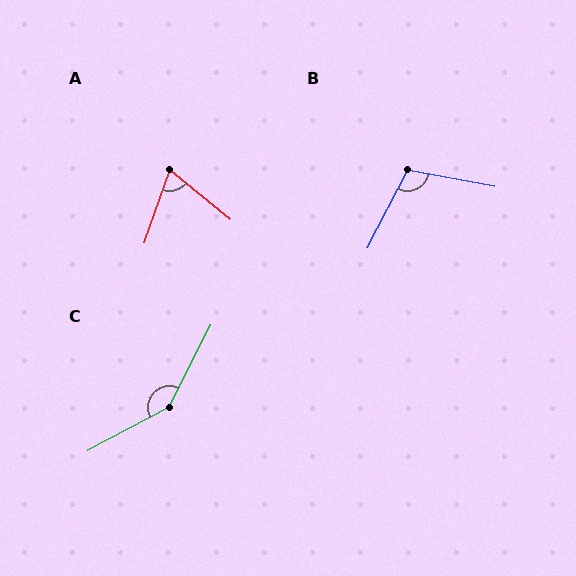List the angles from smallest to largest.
A (70°), B (107°), C (145°).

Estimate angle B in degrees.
Approximately 107 degrees.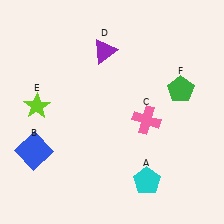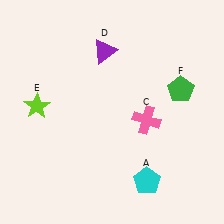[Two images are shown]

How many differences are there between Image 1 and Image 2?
There is 1 difference between the two images.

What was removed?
The blue square (B) was removed in Image 2.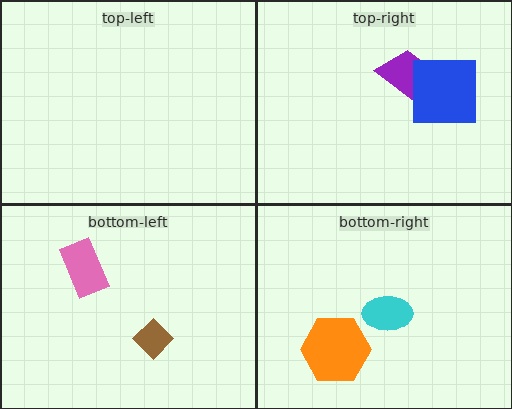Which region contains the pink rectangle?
The bottom-left region.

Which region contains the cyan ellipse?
The bottom-right region.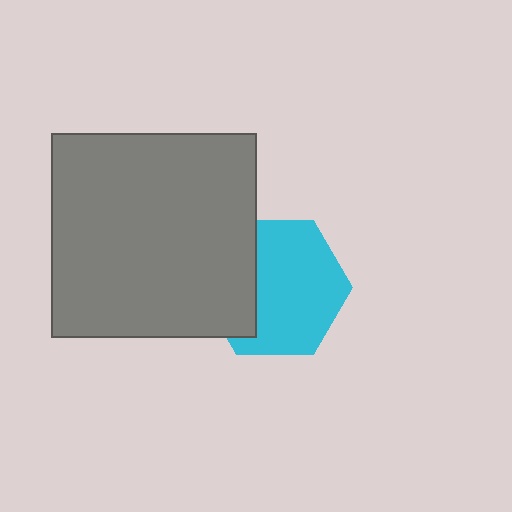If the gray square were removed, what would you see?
You would see the complete cyan hexagon.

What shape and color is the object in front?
The object in front is a gray square.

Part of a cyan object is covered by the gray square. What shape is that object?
It is a hexagon.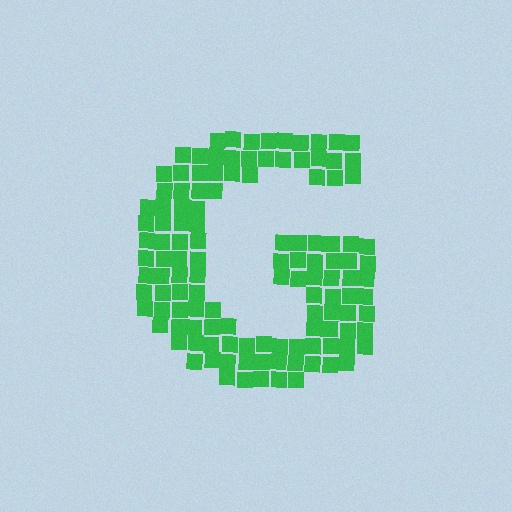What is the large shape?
The large shape is the letter G.